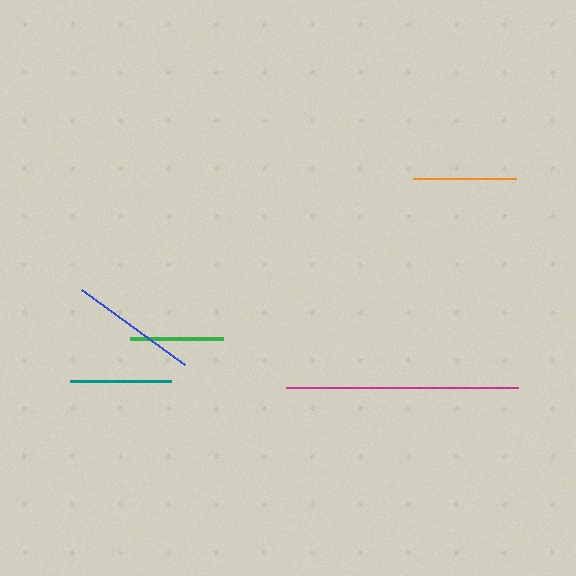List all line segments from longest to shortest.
From longest to shortest: magenta, blue, orange, teal, green.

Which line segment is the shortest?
The green line is the shortest at approximately 93 pixels.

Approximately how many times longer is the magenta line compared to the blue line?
The magenta line is approximately 1.8 times the length of the blue line.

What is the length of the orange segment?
The orange segment is approximately 103 pixels long.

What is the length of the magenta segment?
The magenta segment is approximately 232 pixels long.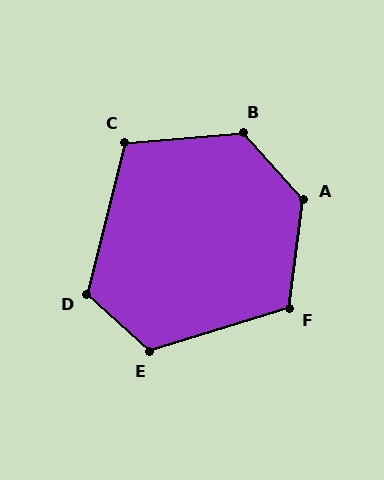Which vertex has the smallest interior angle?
C, at approximately 108 degrees.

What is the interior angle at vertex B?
Approximately 128 degrees (obtuse).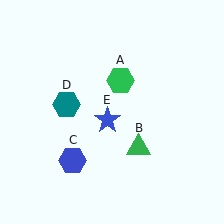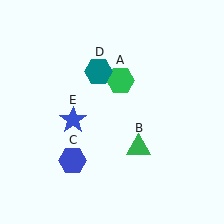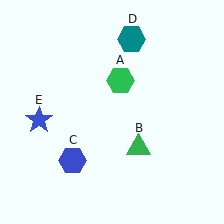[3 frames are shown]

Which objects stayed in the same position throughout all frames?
Green hexagon (object A) and green triangle (object B) and blue hexagon (object C) remained stationary.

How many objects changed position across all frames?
2 objects changed position: teal hexagon (object D), blue star (object E).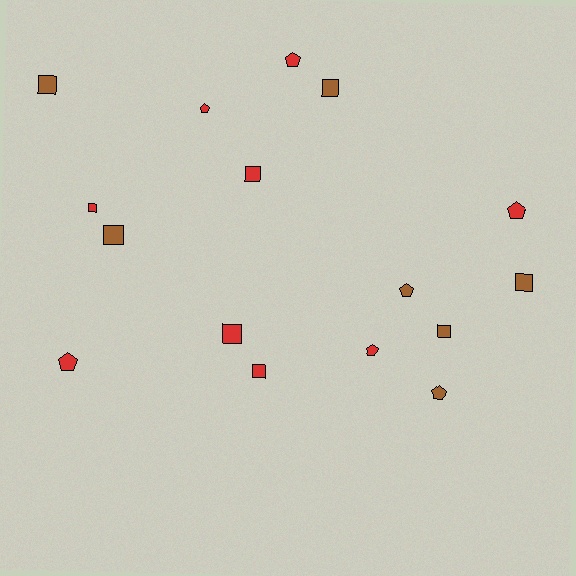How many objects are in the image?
There are 16 objects.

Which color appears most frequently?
Red, with 9 objects.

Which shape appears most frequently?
Square, with 9 objects.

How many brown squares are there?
There are 5 brown squares.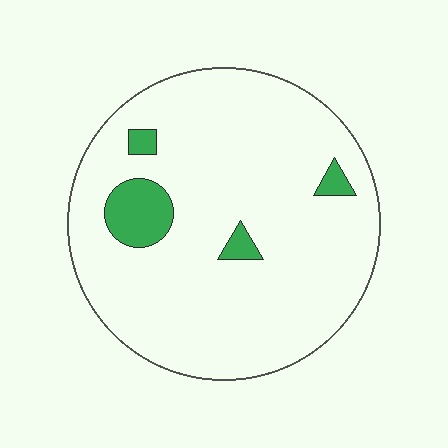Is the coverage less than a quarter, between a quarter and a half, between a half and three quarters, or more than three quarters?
Less than a quarter.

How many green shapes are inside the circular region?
4.